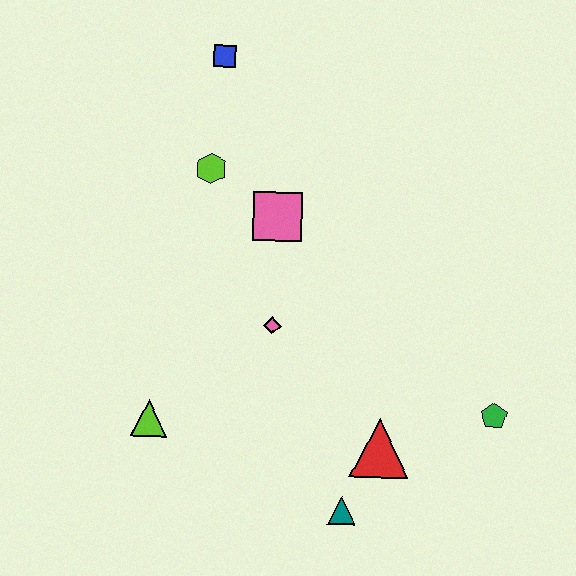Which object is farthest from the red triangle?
The blue square is farthest from the red triangle.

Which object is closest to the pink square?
The lime hexagon is closest to the pink square.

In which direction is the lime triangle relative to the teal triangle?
The lime triangle is to the left of the teal triangle.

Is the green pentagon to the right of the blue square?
Yes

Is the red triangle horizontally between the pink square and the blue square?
No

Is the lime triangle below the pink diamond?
Yes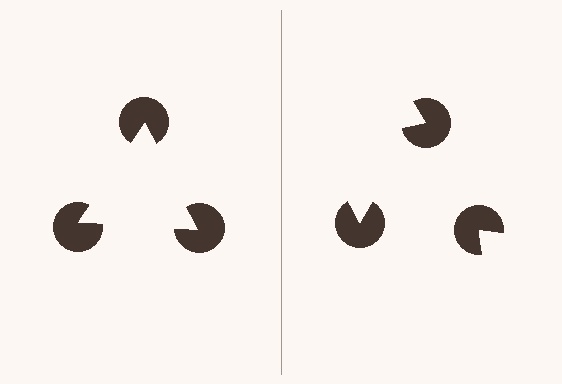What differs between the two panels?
The pac-man discs are positioned identically on both sides; only the wedge orientations differ. On the left they align to a triangle; on the right they are misaligned.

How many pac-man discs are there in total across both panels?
6 — 3 on each side.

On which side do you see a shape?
An illusory triangle appears on the left side. On the right side the wedge cuts are rotated, so no coherent shape forms.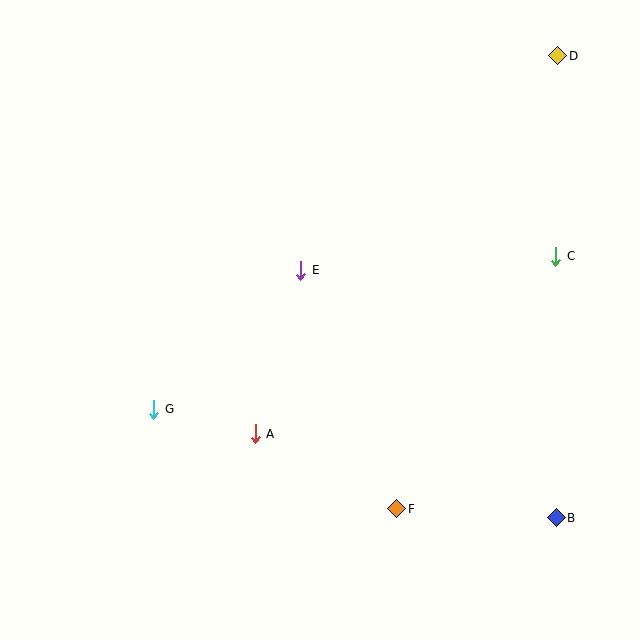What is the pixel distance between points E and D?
The distance between E and D is 335 pixels.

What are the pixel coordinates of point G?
Point G is at (154, 409).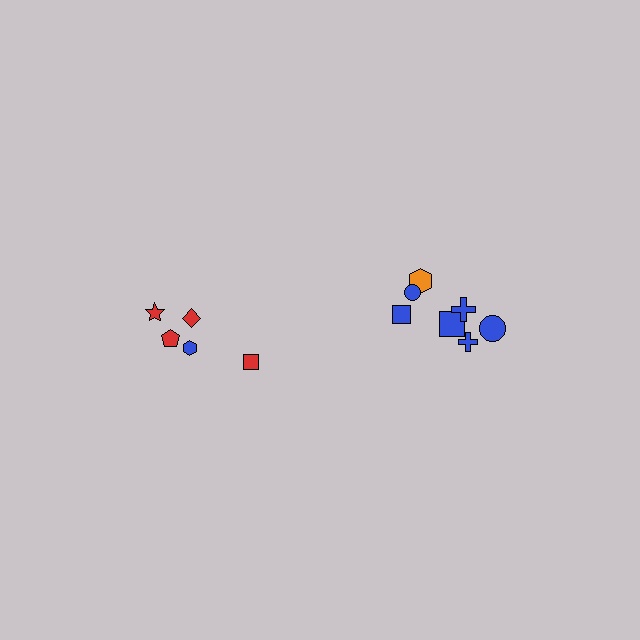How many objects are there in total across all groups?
There are 12 objects.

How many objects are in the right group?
There are 7 objects.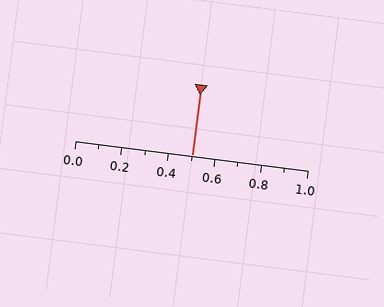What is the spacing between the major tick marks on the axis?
The major ticks are spaced 0.2 apart.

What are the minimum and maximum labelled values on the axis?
The axis runs from 0.0 to 1.0.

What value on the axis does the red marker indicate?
The marker indicates approximately 0.5.